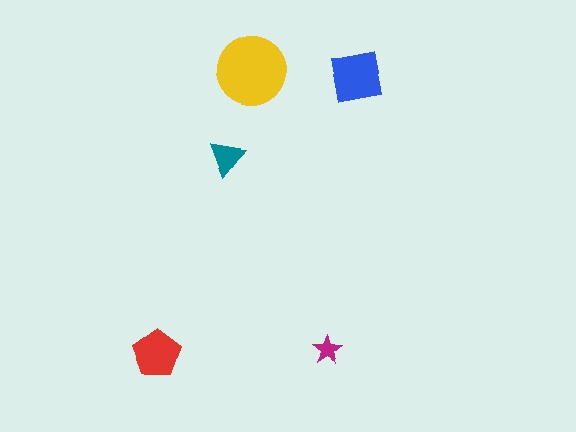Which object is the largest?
The yellow circle.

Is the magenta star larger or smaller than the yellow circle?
Smaller.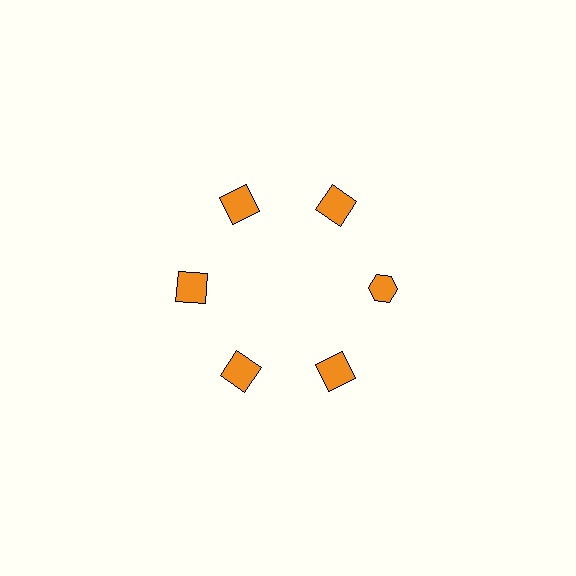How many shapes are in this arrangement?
There are 6 shapes arranged in a ring pattern.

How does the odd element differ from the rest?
It has a different shape: hexagon instead of square.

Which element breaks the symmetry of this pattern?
The orange hexagon at roughly the 3 o'clock position breaks the symmetry. All other shapes are orange squares.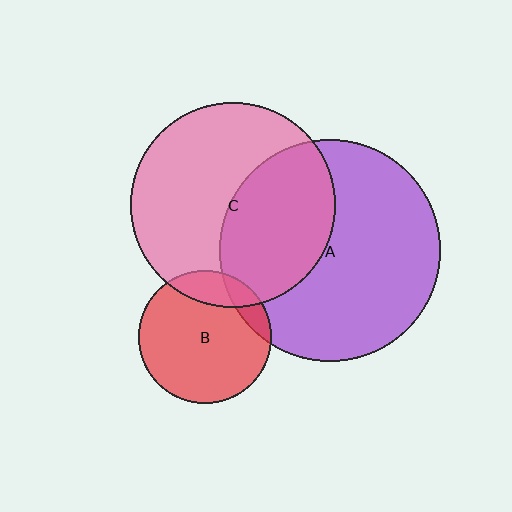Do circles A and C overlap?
Yes.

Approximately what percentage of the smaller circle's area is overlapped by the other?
Approximately 40%.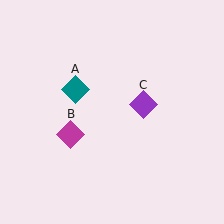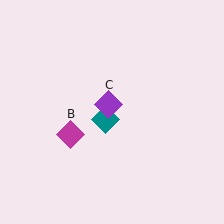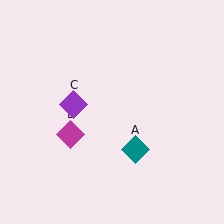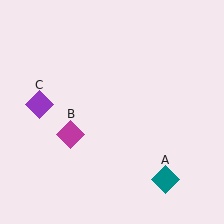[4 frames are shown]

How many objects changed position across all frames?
2 objects changed position: teal diamond (object A), purple diamond (object C).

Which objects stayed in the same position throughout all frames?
Magenta diamond (object B) remained stationary.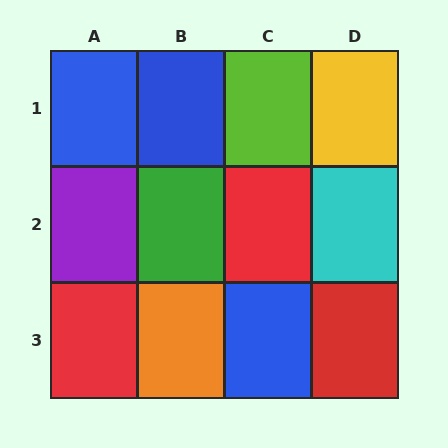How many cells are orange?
1 cell is orange.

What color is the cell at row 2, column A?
Purple.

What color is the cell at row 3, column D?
Red.